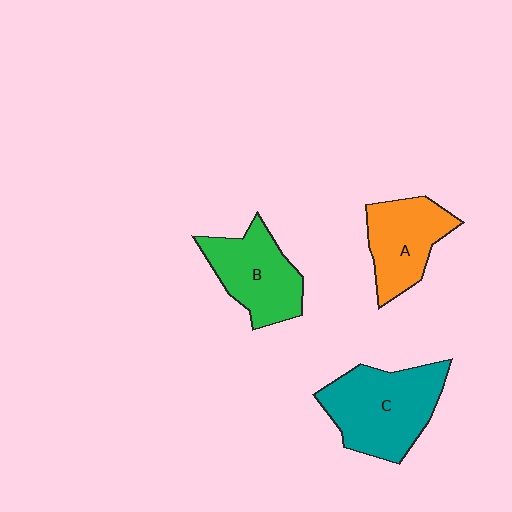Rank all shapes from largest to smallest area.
From largest to smallest: C (teal), B (green), A (orange).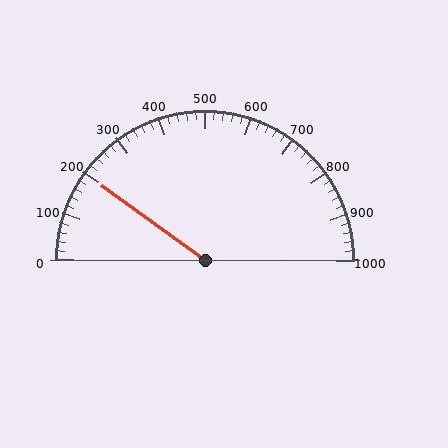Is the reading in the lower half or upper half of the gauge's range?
The reading is in the lower half of the range (0 to 1000).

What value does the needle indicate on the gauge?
The needle indicates approximately 200.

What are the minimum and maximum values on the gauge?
The gauge ranges from 0 to 1000.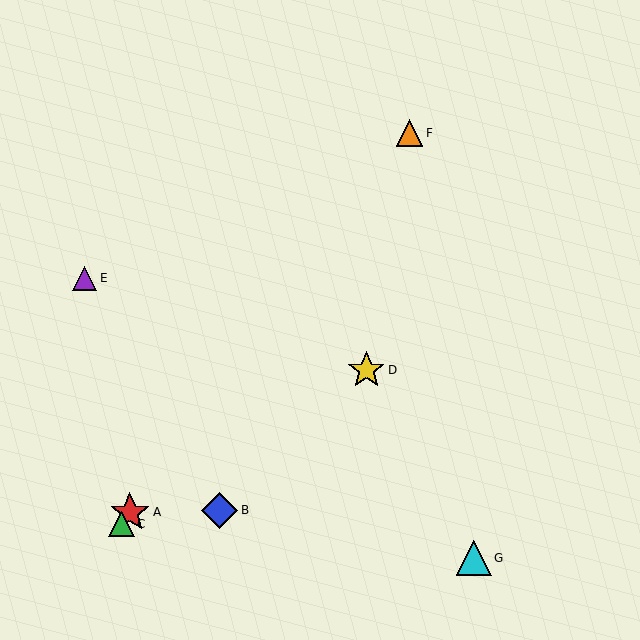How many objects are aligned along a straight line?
3 objects (A, C, F) are aligned along a straight line.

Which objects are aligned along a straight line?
Objects A, C, F are aligned along a straight line.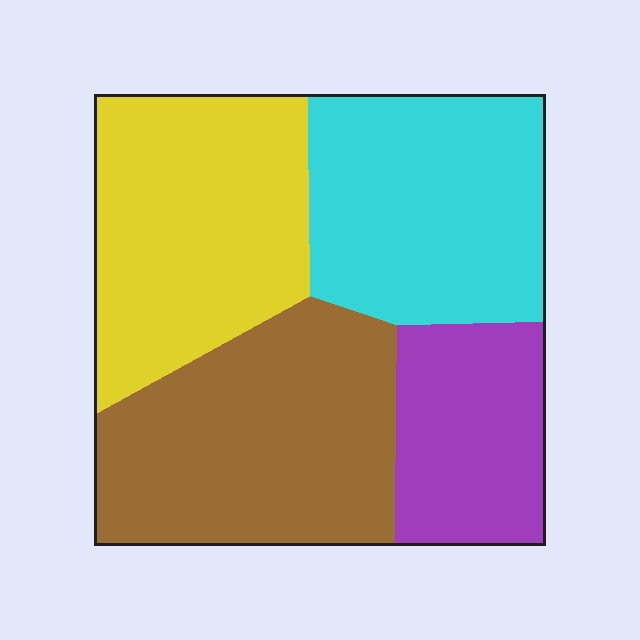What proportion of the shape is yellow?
Yellow takes up between a sixth and a third of the shape.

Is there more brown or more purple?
Brown.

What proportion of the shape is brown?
Brown covers around 30% of the shape.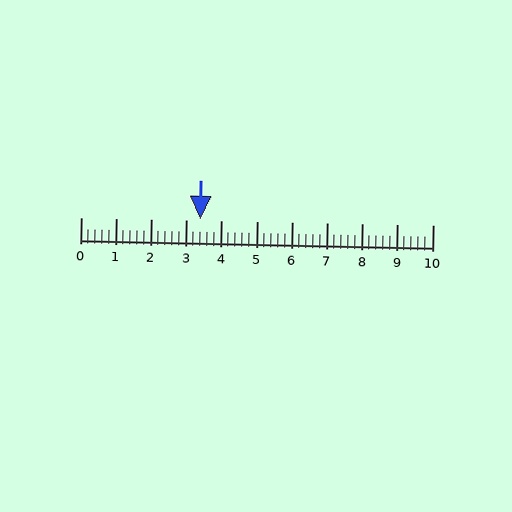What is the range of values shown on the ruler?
The ruler shows values from 0 to 10.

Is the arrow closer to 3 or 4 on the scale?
The arrow is closer to 3.